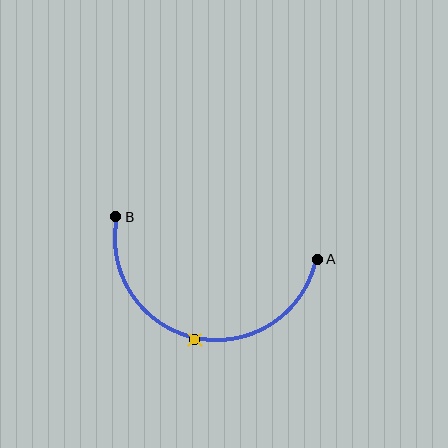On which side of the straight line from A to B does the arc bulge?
The arc bulges below the straight line connecting A and B.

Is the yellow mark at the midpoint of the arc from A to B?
Yes. The yellow mark lies on the arc at equal arc-length from both A and B — it is the arc midpoint.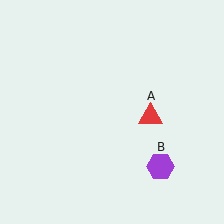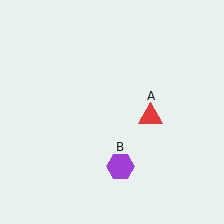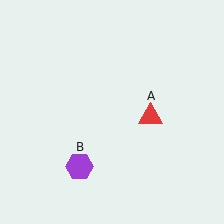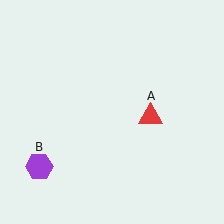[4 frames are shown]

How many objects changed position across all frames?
1 object changed position: purple hexagon (object B).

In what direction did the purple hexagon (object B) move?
The purple hexagon (object B) moved left.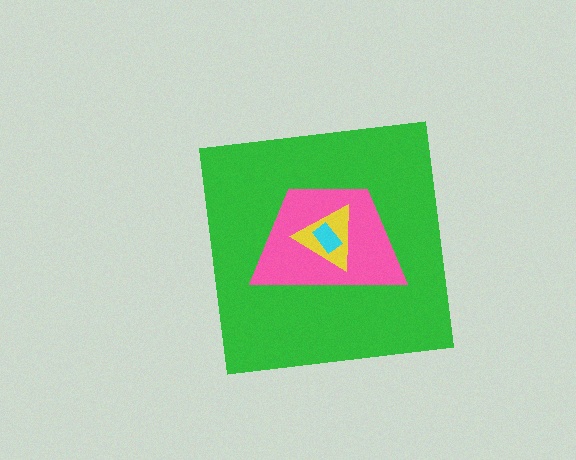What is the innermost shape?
The cyan rectangle.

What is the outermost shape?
The green square.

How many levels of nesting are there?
4.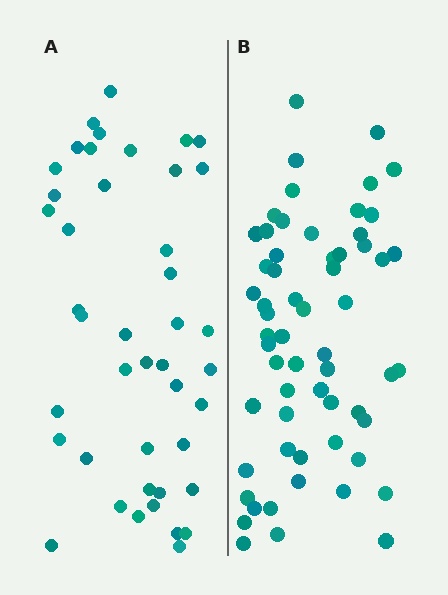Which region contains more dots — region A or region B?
Region B (the right region) has more dots.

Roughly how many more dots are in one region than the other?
Region B has approximately 15 more dots than region A.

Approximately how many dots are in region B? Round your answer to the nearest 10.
About 60 dots.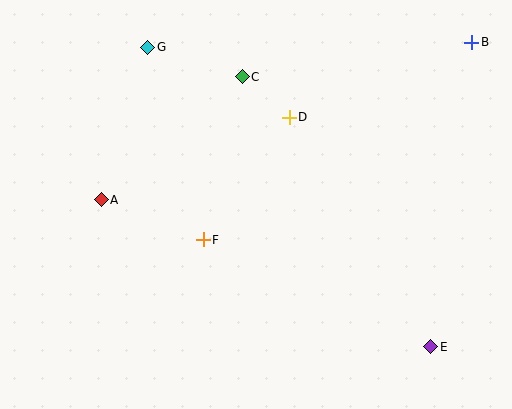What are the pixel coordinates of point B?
Point B is at (472, 42).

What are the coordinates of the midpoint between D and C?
The midpoint between D and C is at (266, 97).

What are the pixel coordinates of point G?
Point G is at (148, 47).